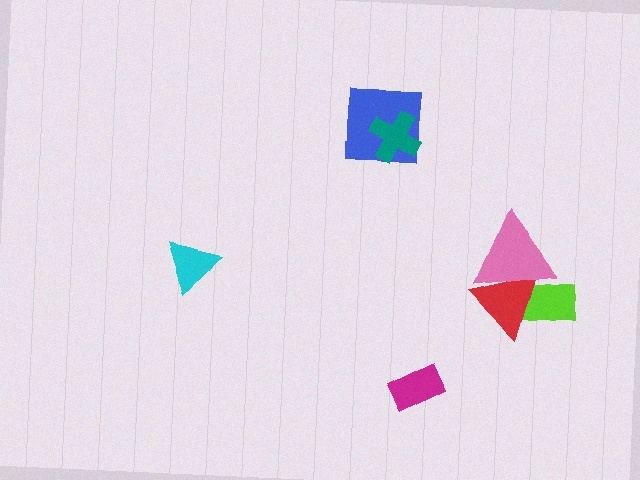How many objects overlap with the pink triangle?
2 objects overlap with the pink triangle.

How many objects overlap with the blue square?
1 object overlaps with the blue square.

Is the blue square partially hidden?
Yes, it is partially covered by another shape.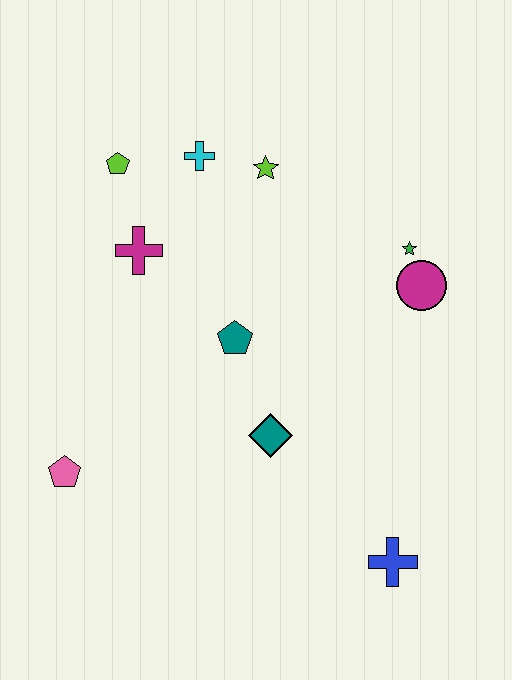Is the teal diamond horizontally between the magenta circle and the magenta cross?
Yes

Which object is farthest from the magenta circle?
The pink pentagon is farthest from the magenta circle.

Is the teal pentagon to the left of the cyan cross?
No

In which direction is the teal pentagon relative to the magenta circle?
The teal pentagon is to the left of the magenta circle.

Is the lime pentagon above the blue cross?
Yes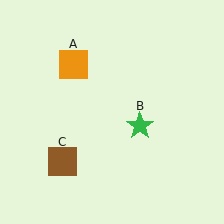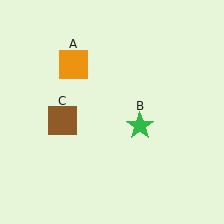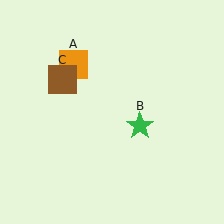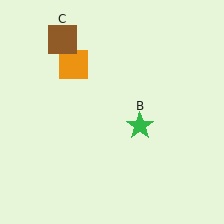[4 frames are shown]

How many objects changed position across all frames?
1 object changed position: brown square (object C).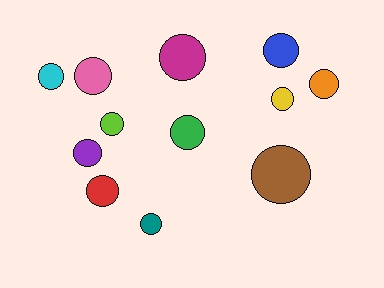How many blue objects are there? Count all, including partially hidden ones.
There is 1 blue object.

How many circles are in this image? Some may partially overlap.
There are 12 circles.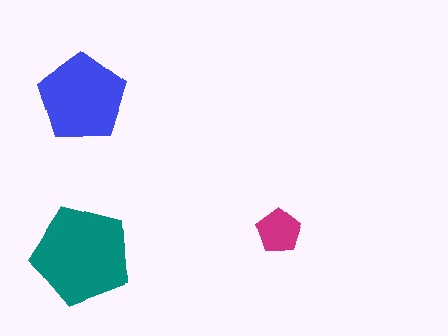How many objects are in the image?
There are 3 objects in the image.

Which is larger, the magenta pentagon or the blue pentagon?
The blue one.